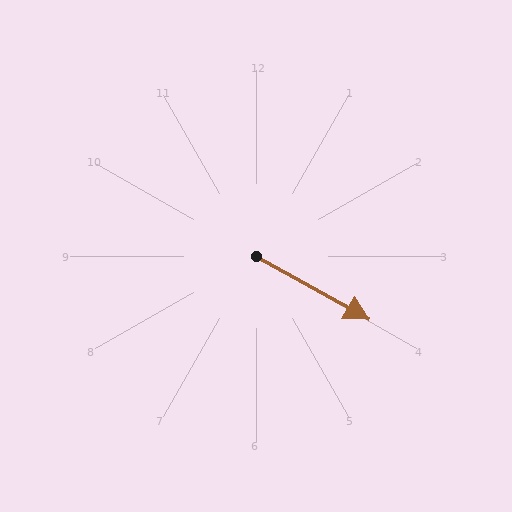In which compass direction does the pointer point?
Southeast.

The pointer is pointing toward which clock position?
Roughly 4 o'clock.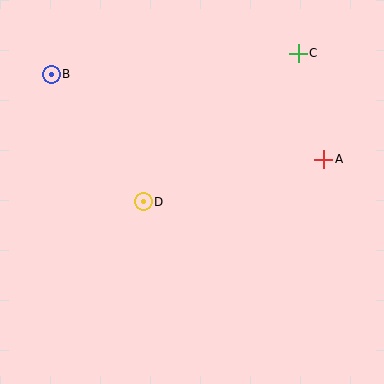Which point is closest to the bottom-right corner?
Point A is closest to the bottom-right corner.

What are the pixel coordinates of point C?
Point C is at (298, 53).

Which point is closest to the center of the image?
Point D at (143, 202) is closest to the center.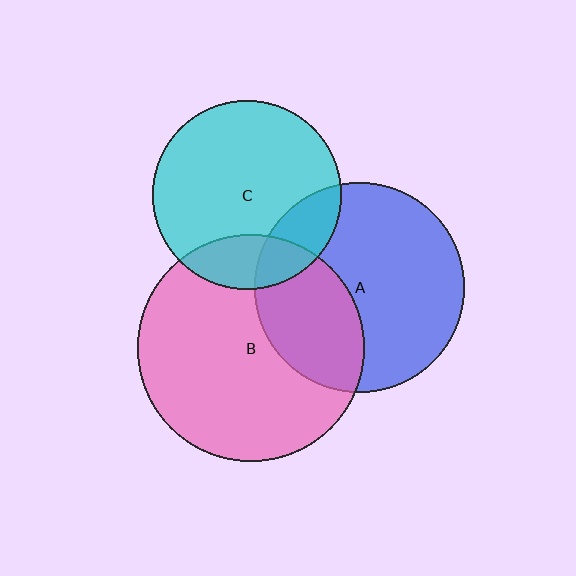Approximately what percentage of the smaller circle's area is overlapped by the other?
Approximately 20%.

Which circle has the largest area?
Circle B (pink).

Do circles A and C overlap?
Yes.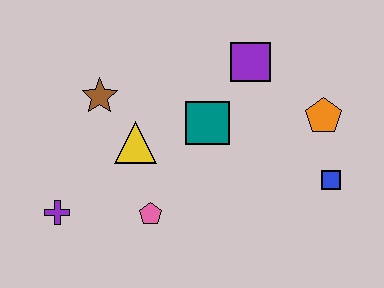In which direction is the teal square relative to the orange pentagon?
The teal square is to the left of the orange pentagon.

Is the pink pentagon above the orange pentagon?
No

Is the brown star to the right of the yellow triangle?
No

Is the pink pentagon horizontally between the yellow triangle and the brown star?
No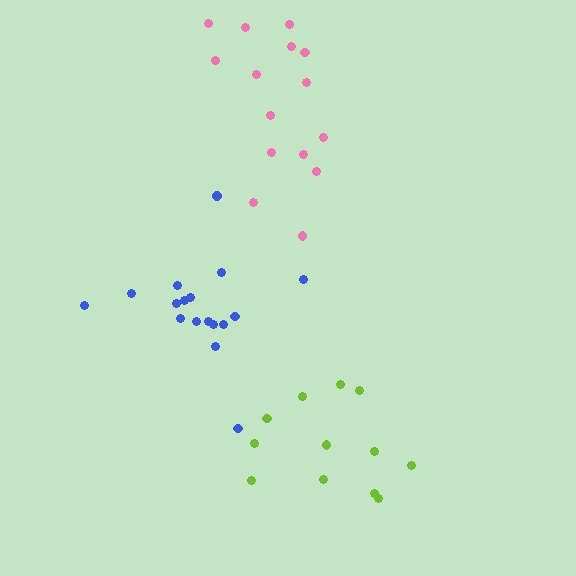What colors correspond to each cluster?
The clusters are colored: pink, lime, blue.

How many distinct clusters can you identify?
There are 3 distinct clusters.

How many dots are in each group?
Group 1: 15 dots, Group 2: 12 dots, Group 3: 17 dots (44 total).